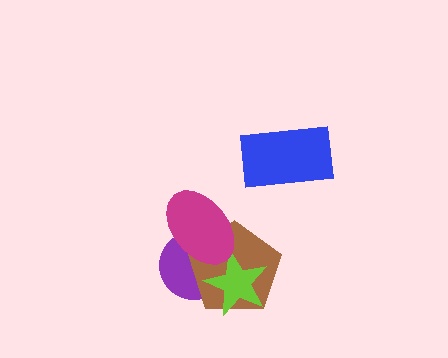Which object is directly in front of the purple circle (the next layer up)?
The brown pentagon is directly in front of the purple circle.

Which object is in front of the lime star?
The magenta ellipse is in front of the lime star.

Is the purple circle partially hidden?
Yes, it is partially covered by another shape.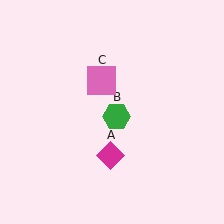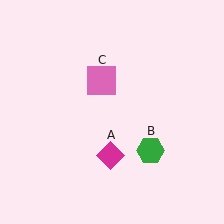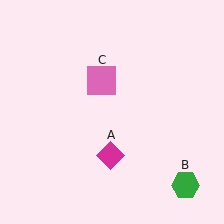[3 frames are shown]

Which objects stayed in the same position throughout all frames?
Magenta diamond (object A) and pink square (object C) remained stationary.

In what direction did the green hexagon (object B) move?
The green hexagon (object B) moved down and to the right.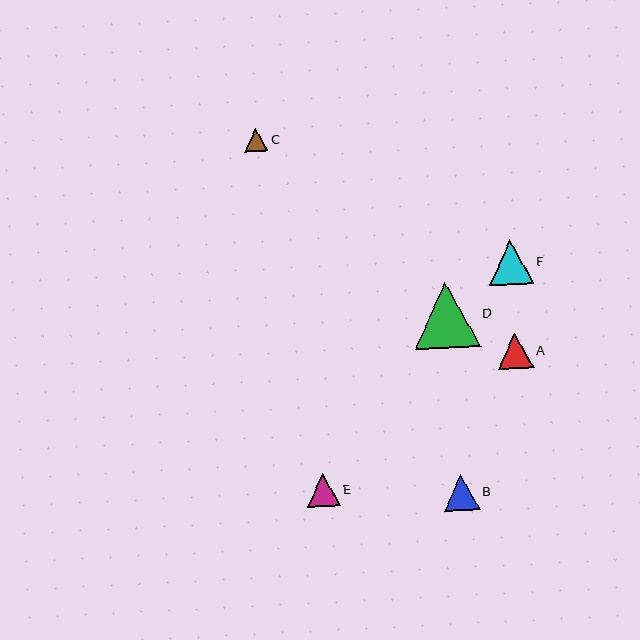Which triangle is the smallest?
Triangle C is the smallest with a size of approximately 23 pixels.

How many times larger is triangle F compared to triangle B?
Triangle F is approximately 1.2 times the size of triangle B.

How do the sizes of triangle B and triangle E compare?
Triangle B and triangle E are approximately the same size.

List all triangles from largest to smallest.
From largest to smallest: D, F, B, A, E, C.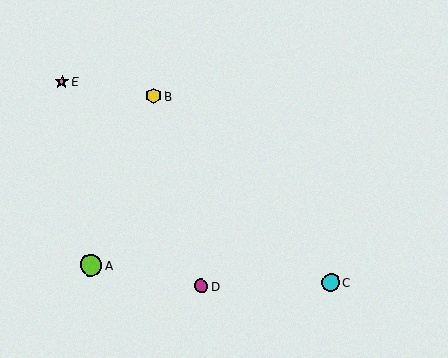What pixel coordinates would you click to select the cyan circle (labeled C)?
Click at (331, 282) to select the cyan circle C.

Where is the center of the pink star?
The center of the pink star is at (62, 82).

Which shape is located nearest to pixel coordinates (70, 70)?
The pink star (labeled E) at (62, 82) is nearest to that location.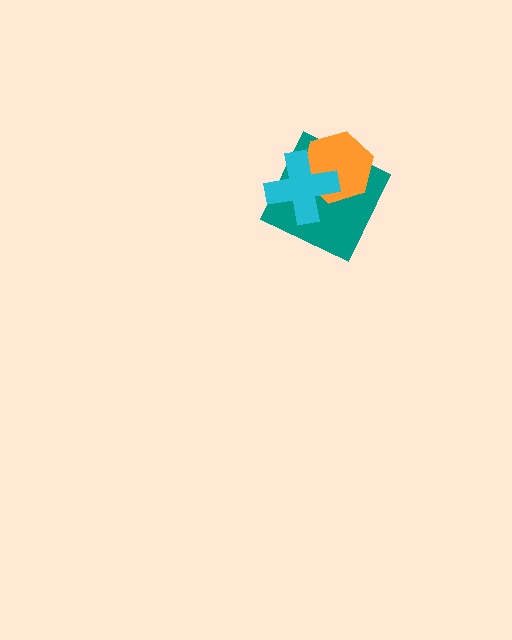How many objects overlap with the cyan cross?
2 objects overlap with the cyan cross.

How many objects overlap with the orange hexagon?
2 objects overlap with the orange hexagon.